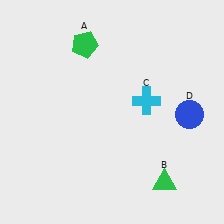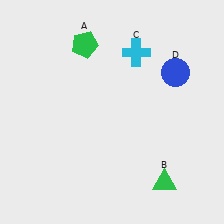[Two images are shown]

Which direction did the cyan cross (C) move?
The cyan cross (C) moved up.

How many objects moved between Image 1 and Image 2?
2 objects moved between the two images.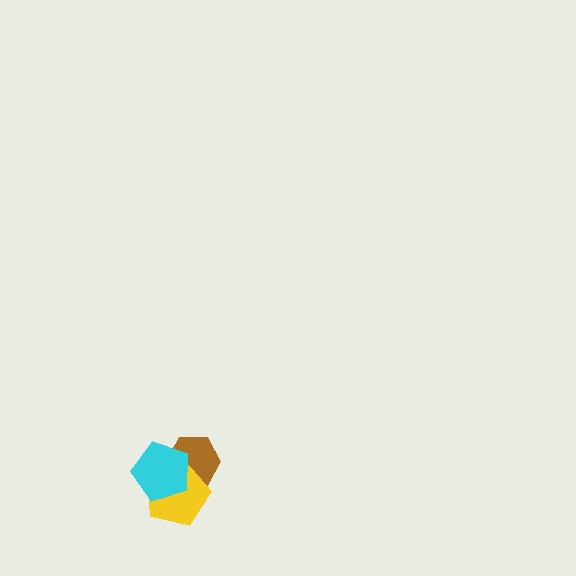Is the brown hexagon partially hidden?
Yes, it is partially covered by another shape.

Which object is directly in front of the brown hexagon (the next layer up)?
The yellow pentagon is directly in front of the brown hexagon.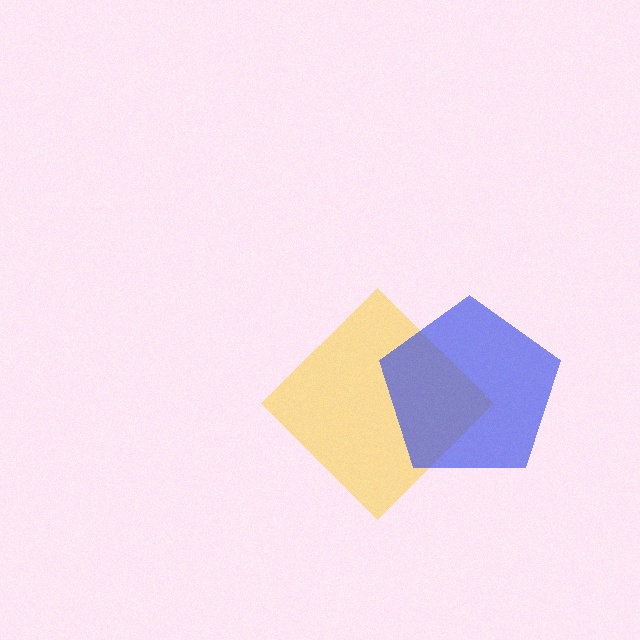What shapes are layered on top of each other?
The layered shapes are: a yellow diamond, a blue pentagon.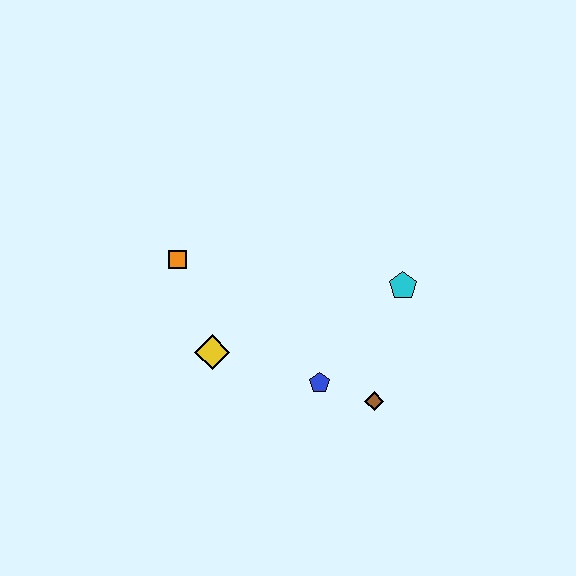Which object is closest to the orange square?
The yellow diamond is closest to the orange square.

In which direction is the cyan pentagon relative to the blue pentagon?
The cyan pentagon is above the blue pentagon.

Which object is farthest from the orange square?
The brown diamond is farthest from the orange square.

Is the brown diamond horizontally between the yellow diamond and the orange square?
No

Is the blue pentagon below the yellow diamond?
Yes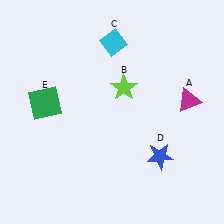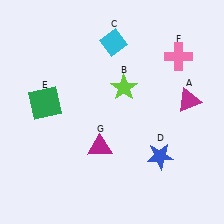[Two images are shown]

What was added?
A pink cross (F), a magenta triangle (G) were added in Image 2.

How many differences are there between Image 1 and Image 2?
There are 2 differences between the two images.